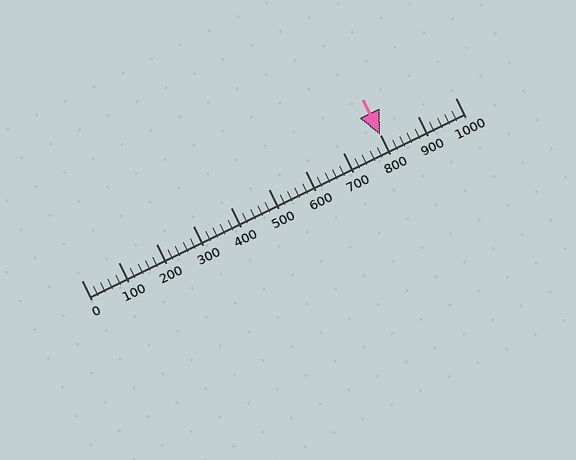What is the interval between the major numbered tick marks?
The major tick marks are spaced 100 units apart.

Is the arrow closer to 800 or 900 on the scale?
The arrow is closer to 800.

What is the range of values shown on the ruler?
The ruler shows values from 0 to 1000.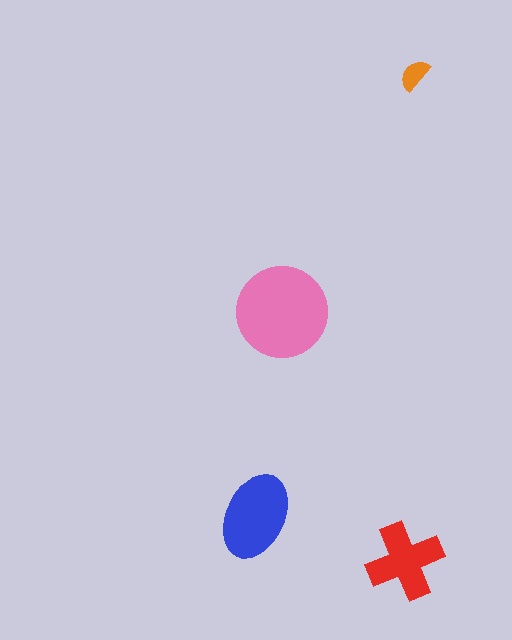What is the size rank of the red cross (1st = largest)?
3rd.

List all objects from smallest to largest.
The orange semicircle, the red cross, the blue ellipse, the pink circle.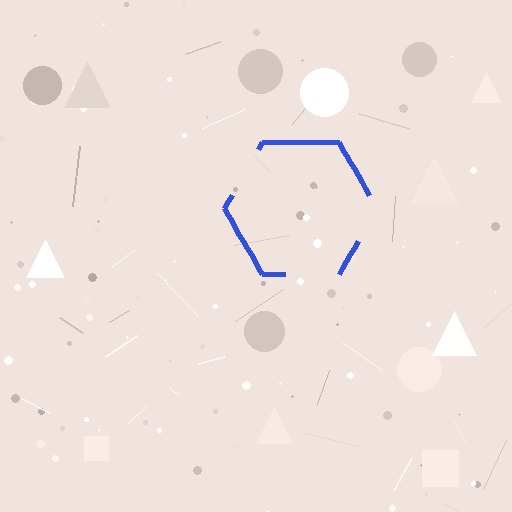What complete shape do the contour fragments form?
The contour fragments form a hexagon.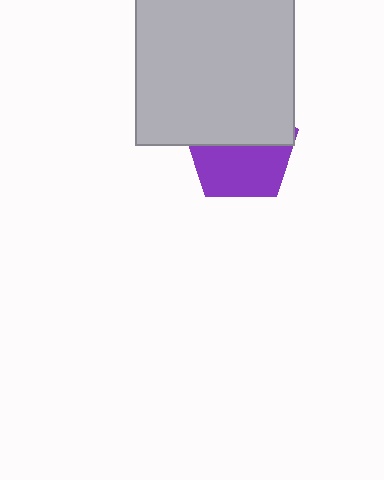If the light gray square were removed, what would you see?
You would see the complete purple pentagon.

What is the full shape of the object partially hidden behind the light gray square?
The partially hidden object is a purple pentagon.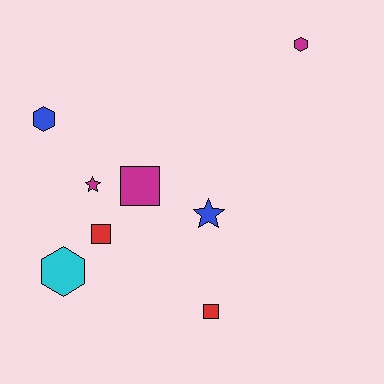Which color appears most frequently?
Magenta, with 3 objects.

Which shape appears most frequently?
Hexagon, with 3 objects.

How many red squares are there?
There are 2 red squares.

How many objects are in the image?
There are 8 objects.